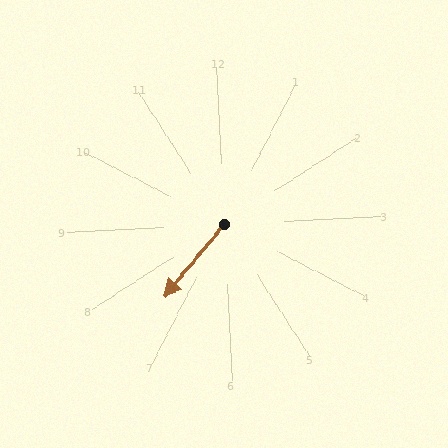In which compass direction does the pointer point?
Southwest.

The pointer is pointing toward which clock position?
Roughly 7 o'clock.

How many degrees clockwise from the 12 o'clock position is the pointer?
Approximately 222 degrees.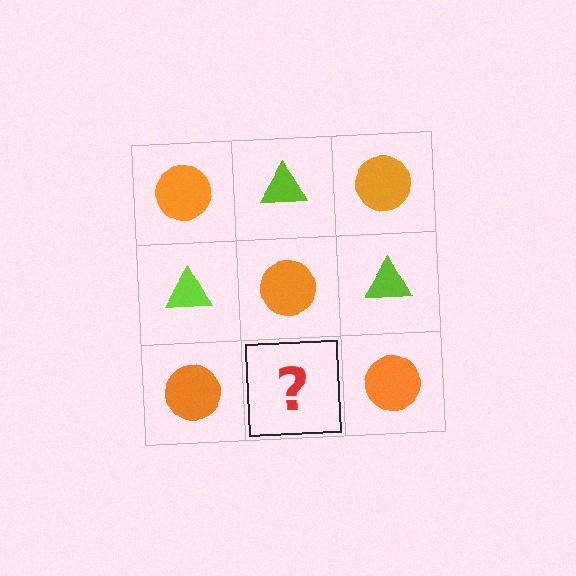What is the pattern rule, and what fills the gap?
The rule is that it alternates orange circle and lime triangle in a checkerboard pattern. The gap should be filled with a lime triangle.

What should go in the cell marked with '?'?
The missing cell should contain a lime triangle.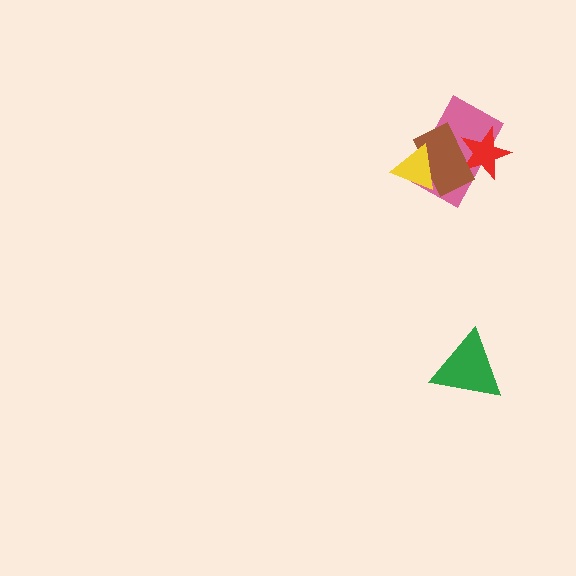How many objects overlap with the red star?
2 objects overlap with the red star.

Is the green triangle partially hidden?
No, no other shape covers it.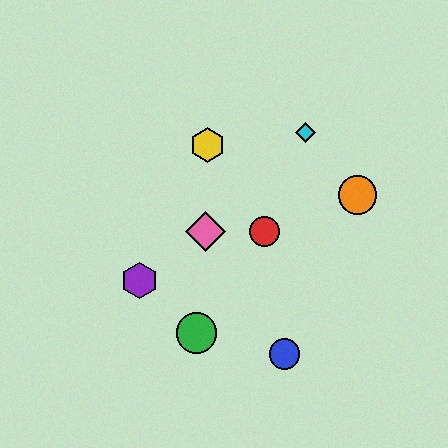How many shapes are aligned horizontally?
2 shapes (the red circle, the pink diamond) are aligned horizontally.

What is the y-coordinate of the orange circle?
The orange circle is at y≈195.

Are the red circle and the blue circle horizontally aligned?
No, the red circle is at y≈231 and the blue circle is at y≈354.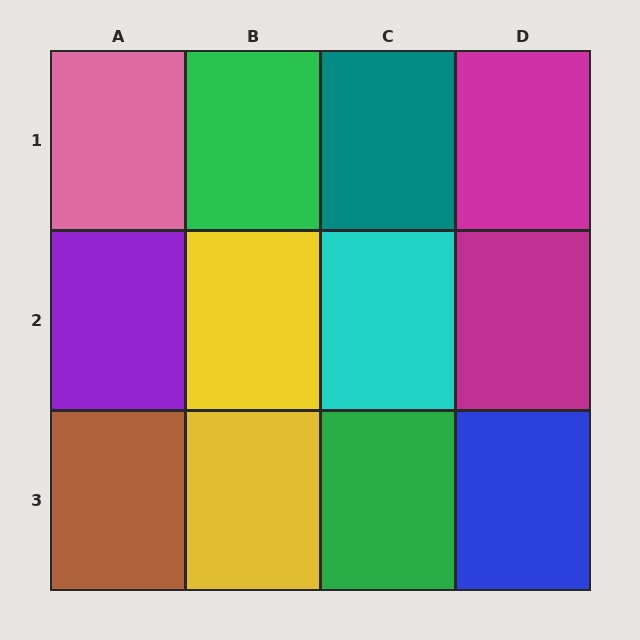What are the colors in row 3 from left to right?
Brown, yellow, green, blue.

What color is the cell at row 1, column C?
Teal.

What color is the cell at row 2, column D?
Magenta.